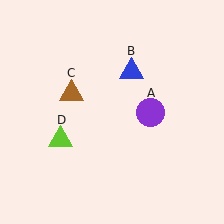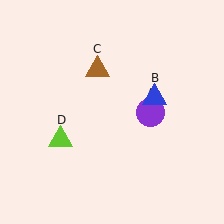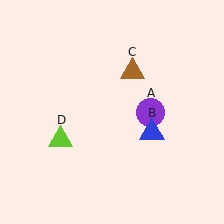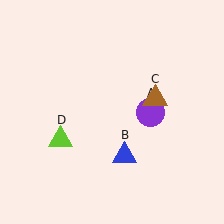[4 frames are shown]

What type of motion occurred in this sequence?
The blue triangle (object B), brown triangle (object C) rotated clockwise around the center of the scene.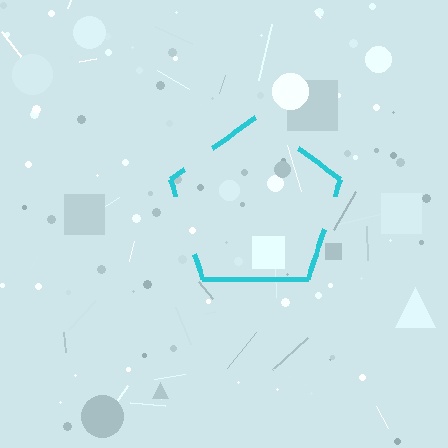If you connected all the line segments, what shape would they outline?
They would outline a pentagon.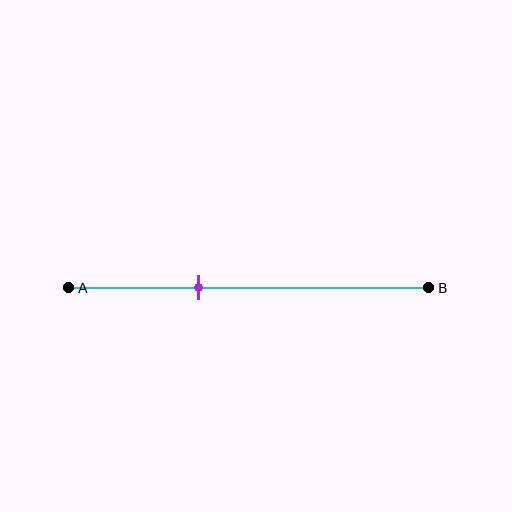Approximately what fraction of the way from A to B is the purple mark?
The purple mark is approximately 35% of the way from A to B.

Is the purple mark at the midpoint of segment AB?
No, the mark is at about 35% from A, not at the 50% midpoint.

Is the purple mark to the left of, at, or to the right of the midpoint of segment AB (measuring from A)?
The purple mark is to the left of the midpoint of segment AB.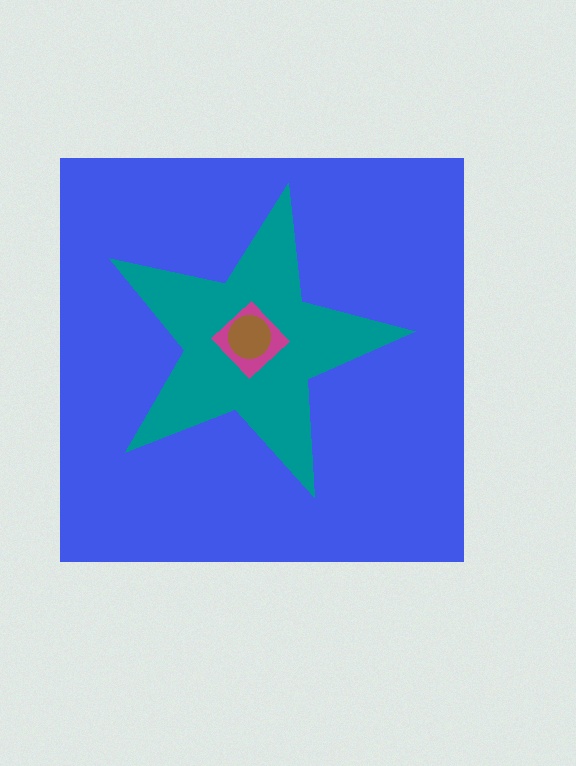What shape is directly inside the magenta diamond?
The brown circle.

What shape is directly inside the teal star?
The magenta diamond.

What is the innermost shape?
The brown circle.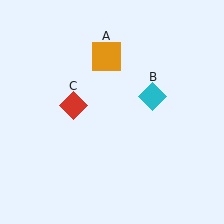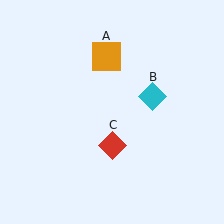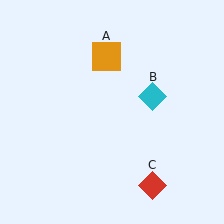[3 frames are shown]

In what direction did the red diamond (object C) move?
The red diamond (object C) moved down and to the right.